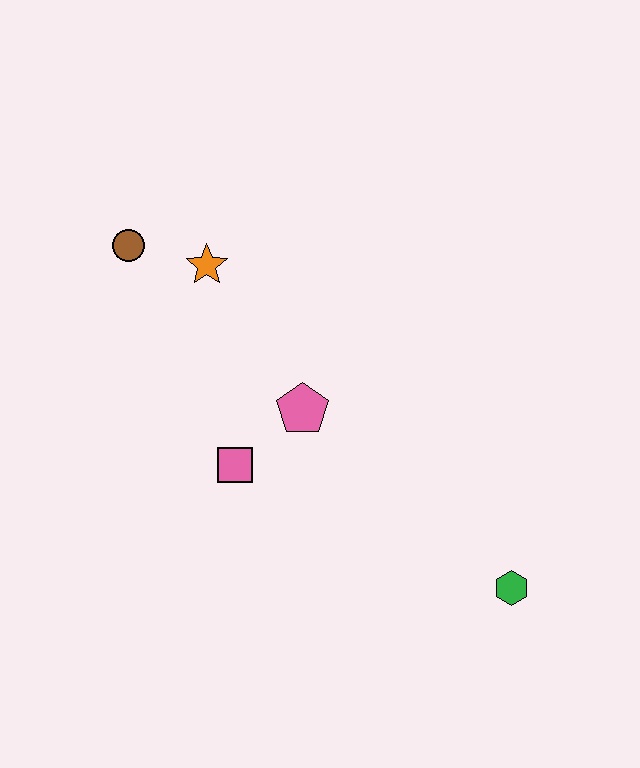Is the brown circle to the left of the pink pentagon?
Yes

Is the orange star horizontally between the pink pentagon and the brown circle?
Yes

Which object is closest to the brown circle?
The orange star is closest to the brown circle.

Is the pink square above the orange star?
No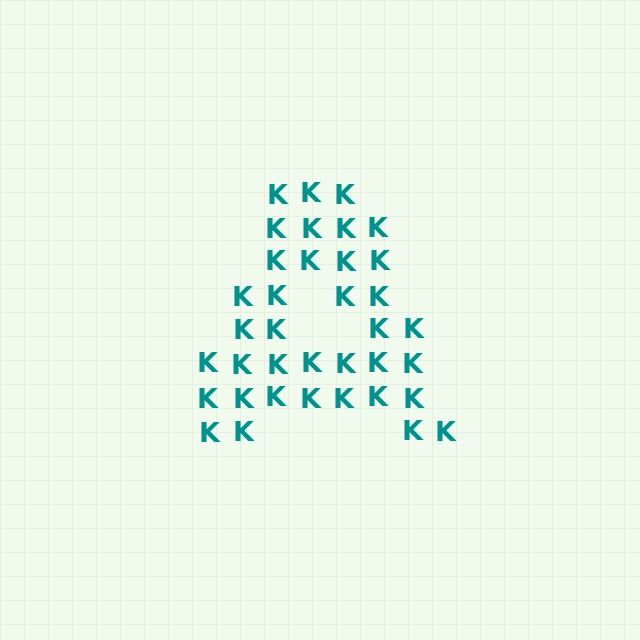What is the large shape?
The large shape is the letter A.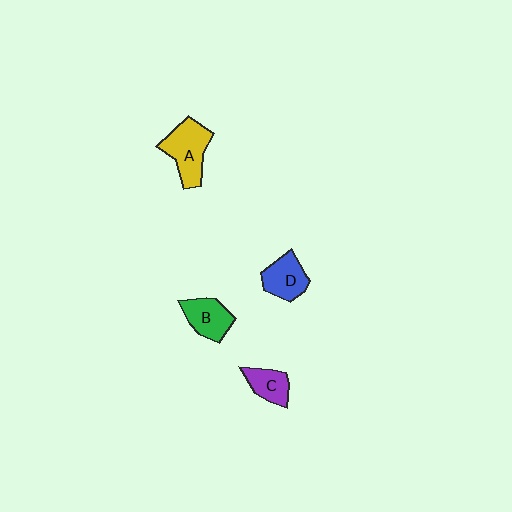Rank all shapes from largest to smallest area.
From largest to smallest: A (yellow), B (green), D (blue), C (purple).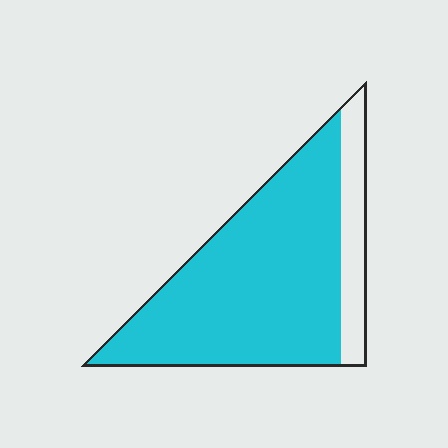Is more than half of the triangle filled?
Yes.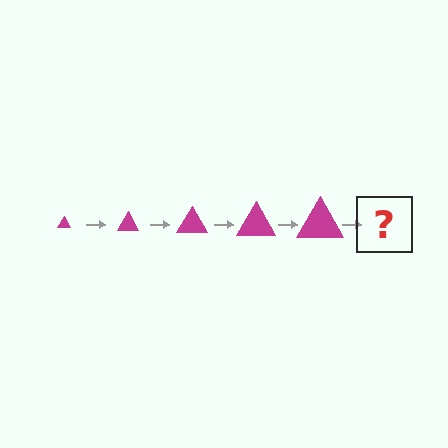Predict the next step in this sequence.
The next step is a magenta triangle, larger than the previous one.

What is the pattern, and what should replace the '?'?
The pattern is that the triangle gets progressively larger each step. The '?' should be a magenta triangle, larger than the previous one.